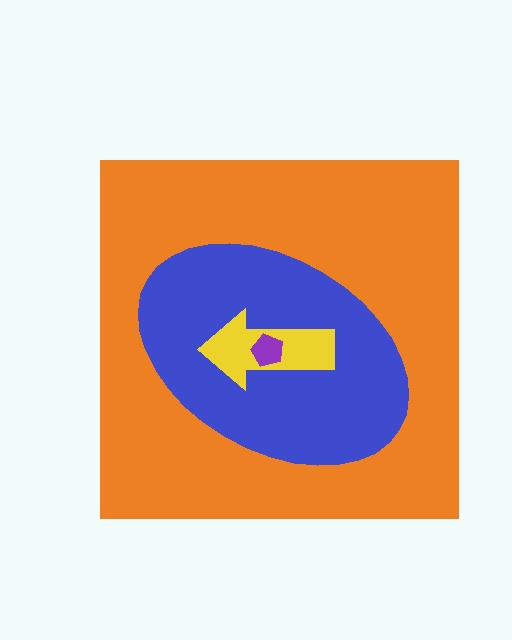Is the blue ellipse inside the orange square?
Yes.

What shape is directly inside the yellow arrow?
The purple pentagon.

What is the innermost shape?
The purple pentagon.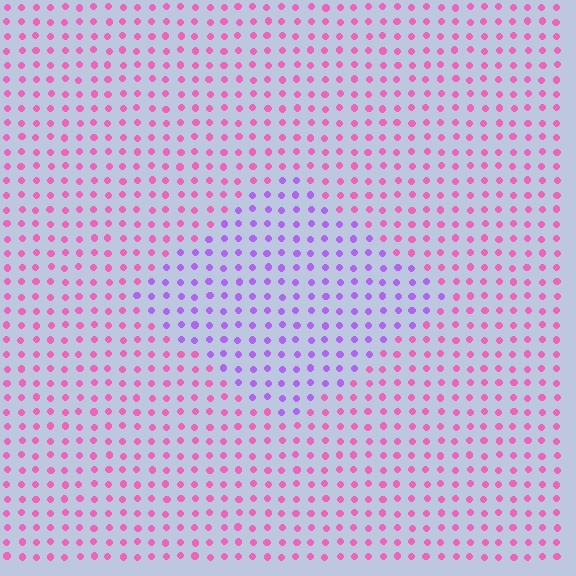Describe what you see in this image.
The image is filled with small pink elements in a uniform arrangement. A diamond-shaped region is visible where the elements are tinted to a slightly different hue, forming a subtle color boundary.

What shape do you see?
I see a diamond.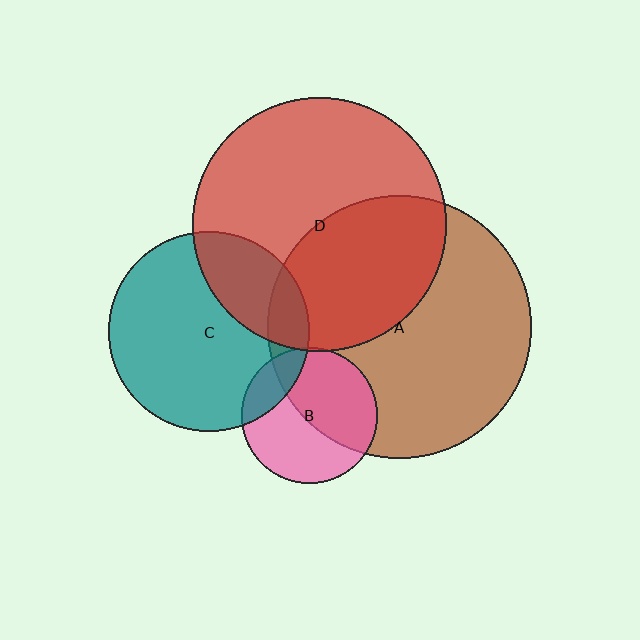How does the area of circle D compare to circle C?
Approximately 1.6 times.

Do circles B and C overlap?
Yes.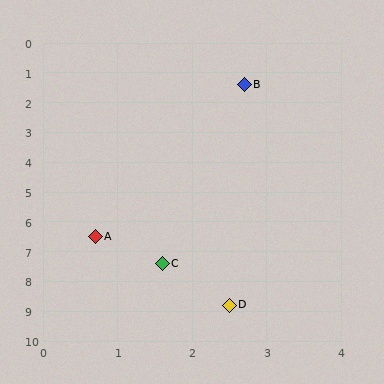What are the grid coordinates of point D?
Point D is at approximately (2.5, 8.8).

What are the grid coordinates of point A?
Point A is at approximately (0.7, 6.5).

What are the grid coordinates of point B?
Point B is at approximately (2.7, 1.4).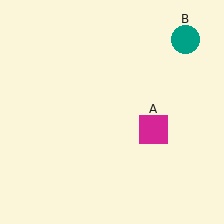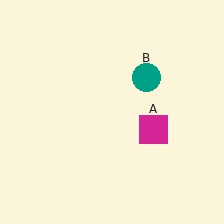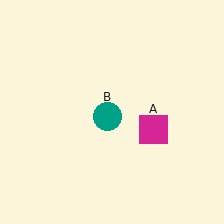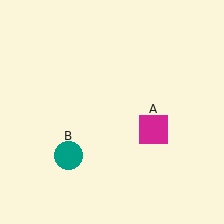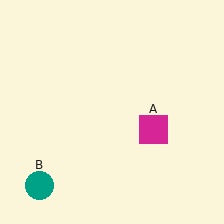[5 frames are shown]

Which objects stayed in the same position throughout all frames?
Magenta square (object A) remained stationary.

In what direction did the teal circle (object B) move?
The teal circle (object B) moved down and to the left.